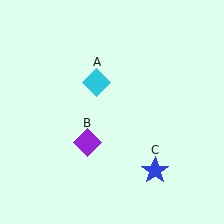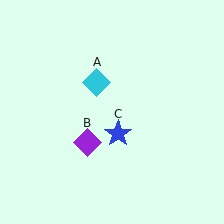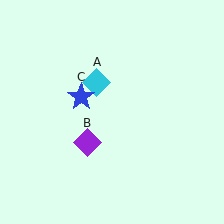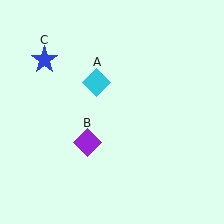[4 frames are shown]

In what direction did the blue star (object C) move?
The blue star (object C) moved up and to the left.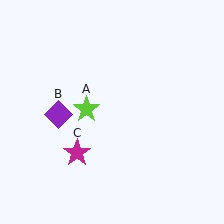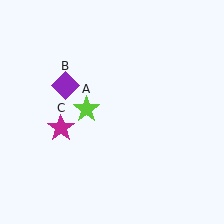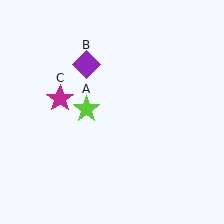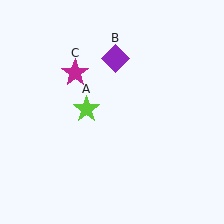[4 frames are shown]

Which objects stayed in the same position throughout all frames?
Lime star (object A) remained stationary.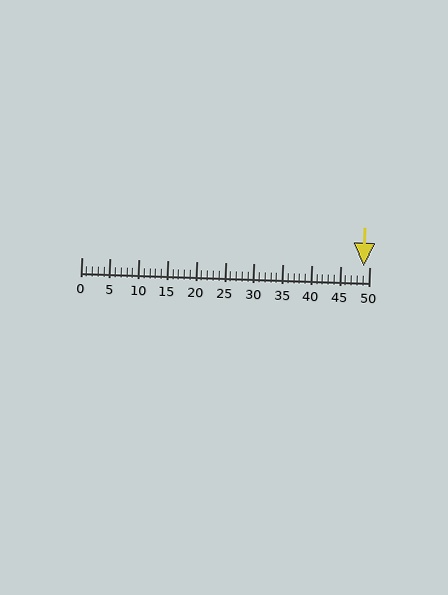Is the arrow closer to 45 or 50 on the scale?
The arrow is closer to 50.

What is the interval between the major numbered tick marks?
The major tick marks are spaced 5 units apart.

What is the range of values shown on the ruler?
The ruler shows values from 0 to 50.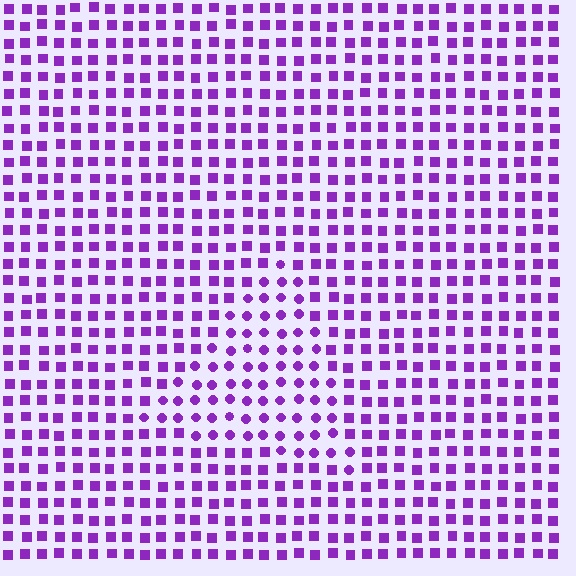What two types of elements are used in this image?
The image uses circles inside the triangle region and squares outside it.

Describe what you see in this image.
The image is filled with small purple elements arranged in a uniform grid. A triangle-shaped region contains circles, while the surrounding area contains squares. The boundary is defined purely by the change in element shape.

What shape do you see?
I see a triangle.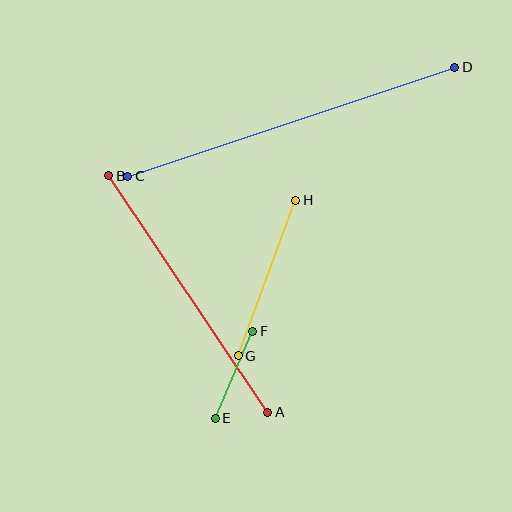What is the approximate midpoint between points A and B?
The midpoint is at approximately (188, 294) pixels.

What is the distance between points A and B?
The distance is approximately 285 pixels.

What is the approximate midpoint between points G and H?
The midpoint is at approximately (267, 278) pixels.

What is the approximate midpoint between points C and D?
The midpoint is at approximately (291, 122) pixels.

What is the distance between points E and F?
The distance is approximately 94 pixels.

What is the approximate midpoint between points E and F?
The midpoint is at approximately (234, 375) pixels.